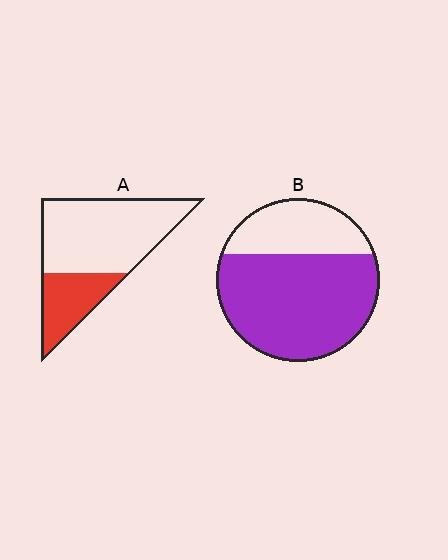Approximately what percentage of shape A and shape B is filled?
A is approximately 30% and B is approximately 70%.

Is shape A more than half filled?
No.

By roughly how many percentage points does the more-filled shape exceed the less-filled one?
By roughly 40 percentage points (B over A).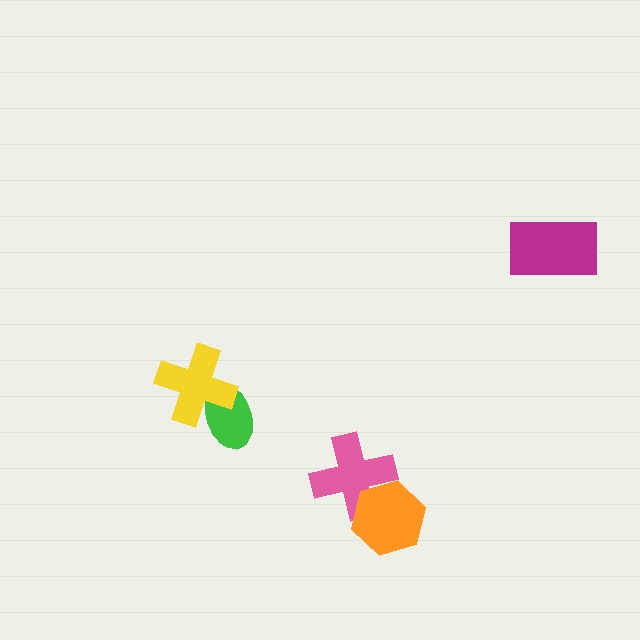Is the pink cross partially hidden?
Yes, it is partially covered by another shape.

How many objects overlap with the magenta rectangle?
0 objects overlap with the magenta rectangle.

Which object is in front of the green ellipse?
The yellow cross is in front of the green ellipse.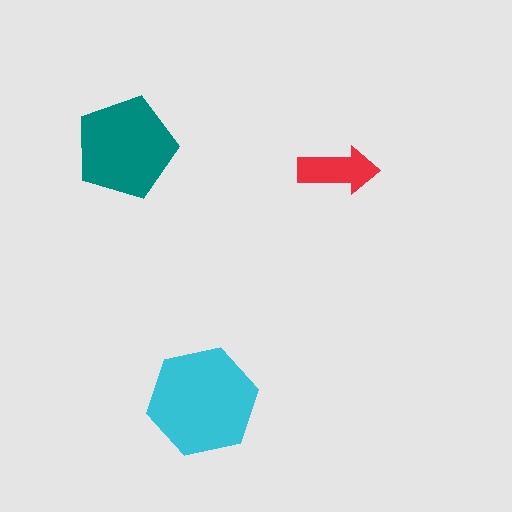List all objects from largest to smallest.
The cyan hexagon, the teal pentagon, the red arrow.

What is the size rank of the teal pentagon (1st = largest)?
2nd.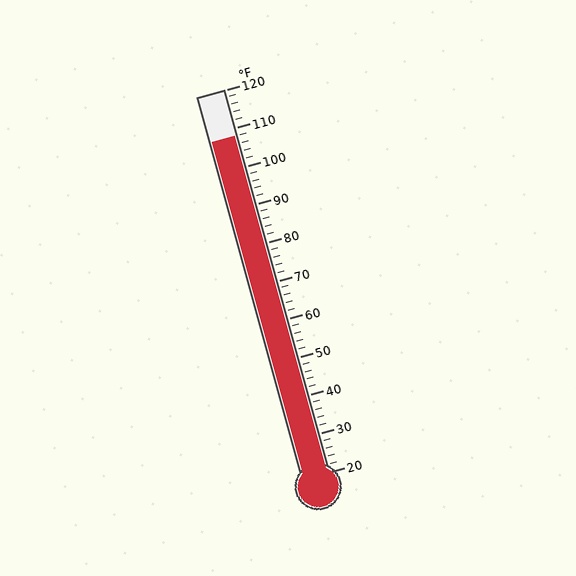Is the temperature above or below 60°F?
The temperature is above 60°F.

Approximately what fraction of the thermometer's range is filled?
The thermometer is filled to approximately 90% of its range.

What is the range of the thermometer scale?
The thermometer scale ranges from 20°F to 120°F.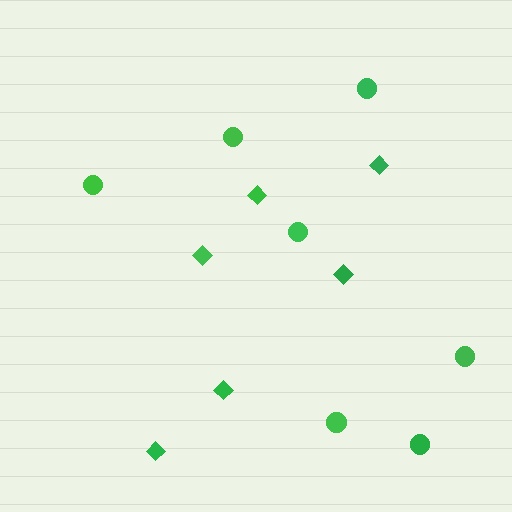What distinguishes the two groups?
There are 2 groups: one group of circles (7) and one group of diamonds (6).